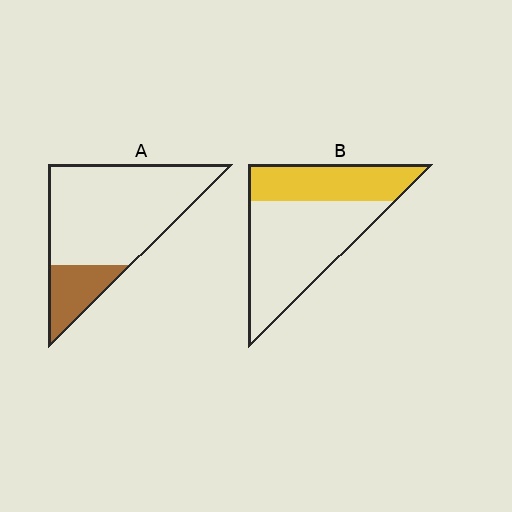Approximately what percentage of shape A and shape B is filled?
A is approximately 20% and B is approximately 35%.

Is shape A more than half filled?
No.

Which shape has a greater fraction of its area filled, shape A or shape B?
Shape B.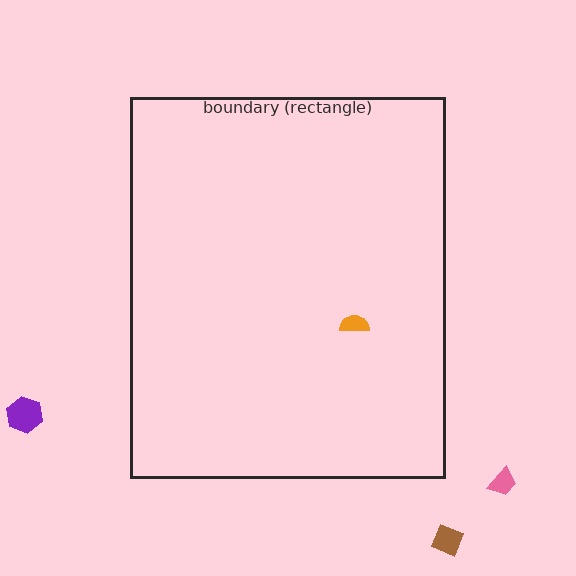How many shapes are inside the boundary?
1 inside, 3 outside.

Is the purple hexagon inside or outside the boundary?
Outside.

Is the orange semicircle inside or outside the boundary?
Inside.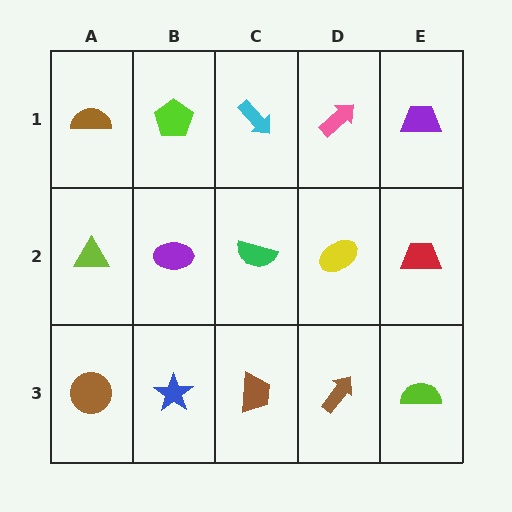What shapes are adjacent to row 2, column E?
A purple trapezoid (row 1, column E), a lime semicircle (row 3, column E), a yellow ellipse (row 2, column D).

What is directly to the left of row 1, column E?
A pink arrow.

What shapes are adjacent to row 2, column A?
A brown semicircle (row 1, column A), a brown circle (row 3, column A), a purple ellipse (row 2, column B).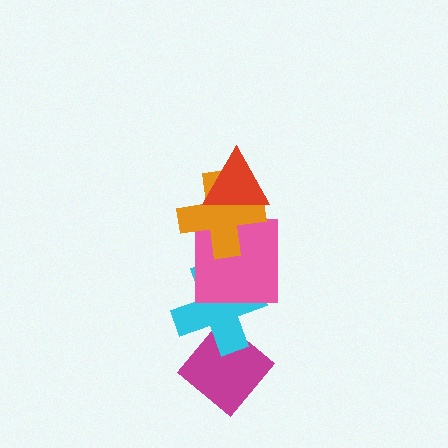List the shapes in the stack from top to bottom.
From top to bottom: the red triangle, the orange cross, the pink square, the cyan cross, the magenta diamond.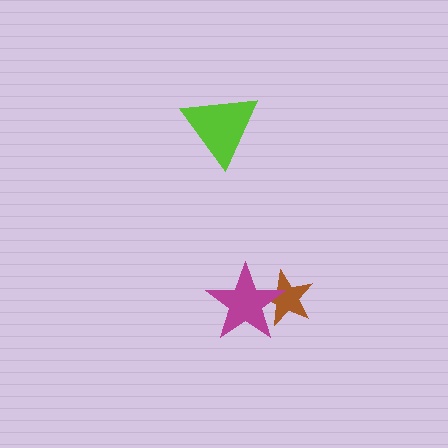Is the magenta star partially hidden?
No, no other shape covers it.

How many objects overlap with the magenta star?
1 object overlaps with the magenta star.